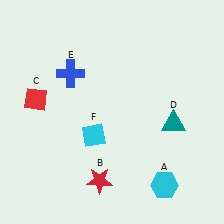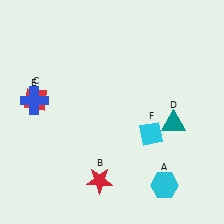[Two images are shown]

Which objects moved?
The objects that moved are: the blue cross (E), the cyan diamond (F).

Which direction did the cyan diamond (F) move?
The cyan diamond (F) moved right.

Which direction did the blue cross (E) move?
The blue cross (E) moved left.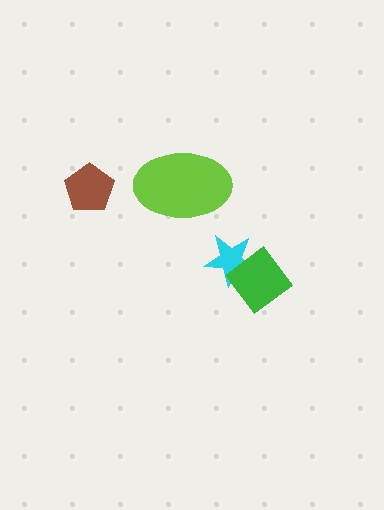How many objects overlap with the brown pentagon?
0 objects overlap with the brown pentagon.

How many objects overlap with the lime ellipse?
0 objects overlap with the lime ellipse.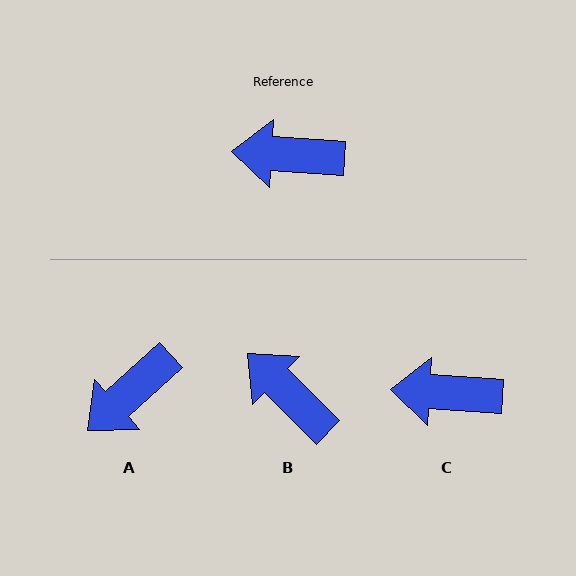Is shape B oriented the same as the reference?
No, it is off by about 41 degrees.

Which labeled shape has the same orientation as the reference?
C.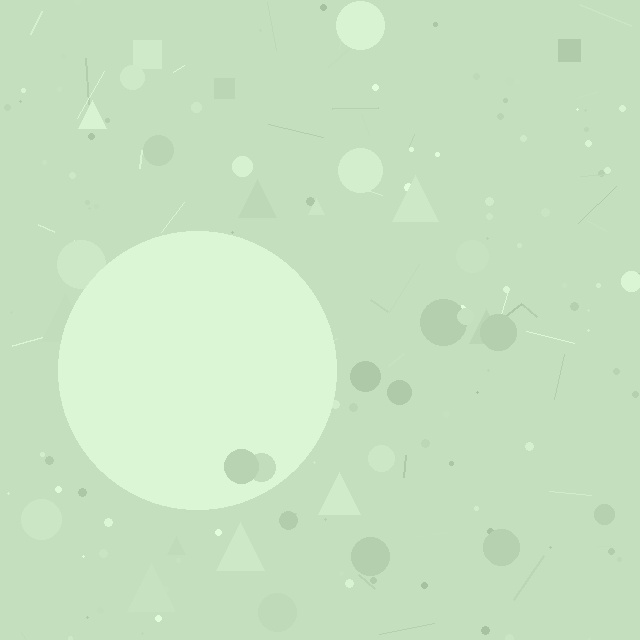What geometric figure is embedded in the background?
A circle is embedded in the background.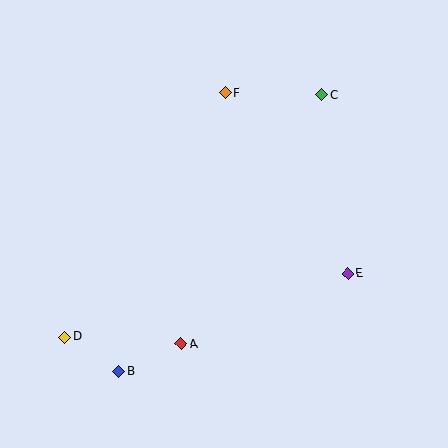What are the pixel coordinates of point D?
Point D is at (65, 337).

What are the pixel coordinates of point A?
Point A is at (181, 344).